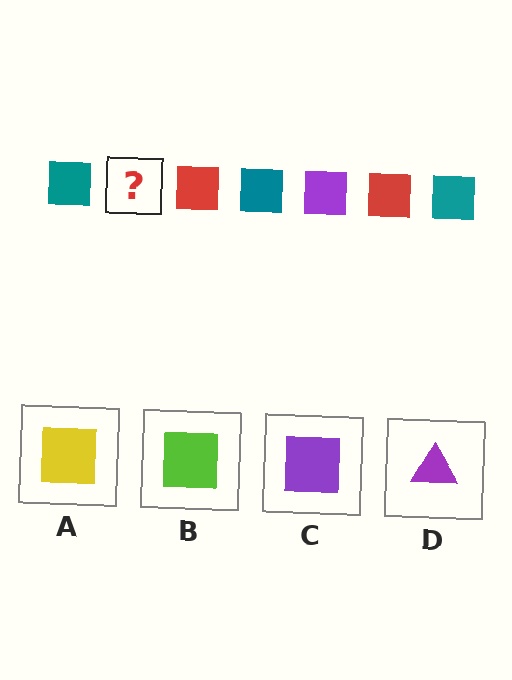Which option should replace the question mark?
Option C.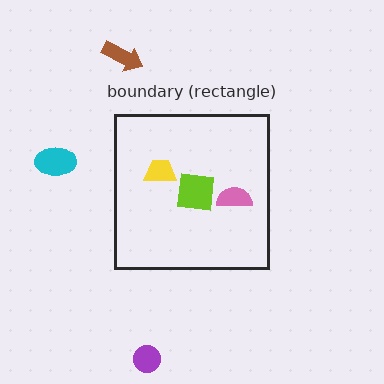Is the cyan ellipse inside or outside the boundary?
Outside.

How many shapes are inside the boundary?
3 inside, 3 outside.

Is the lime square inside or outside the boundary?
Inside.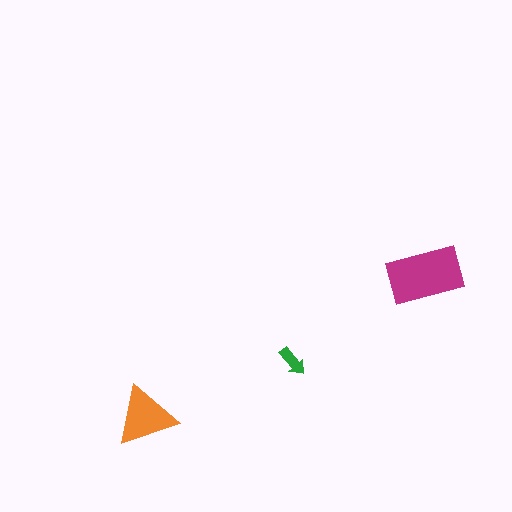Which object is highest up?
The magenta rectangle is topmost.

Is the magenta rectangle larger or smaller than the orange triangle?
Larger.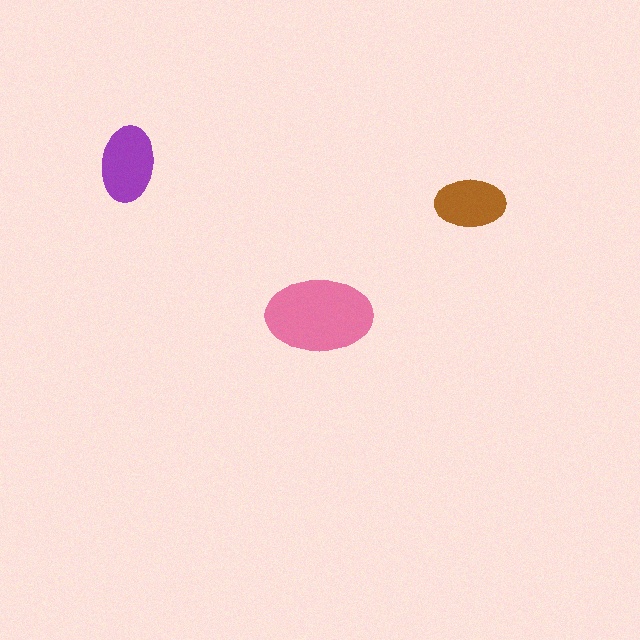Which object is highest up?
The purple ellipse is topmost.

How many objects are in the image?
There are 3 objects in the image.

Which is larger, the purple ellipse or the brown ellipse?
The purple one.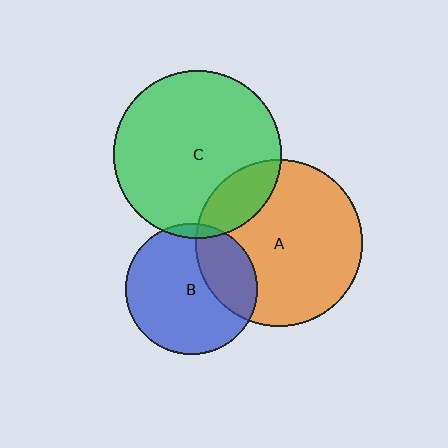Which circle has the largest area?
Circle C (green).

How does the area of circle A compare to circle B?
Approximately 1.6 times.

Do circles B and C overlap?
Yes.